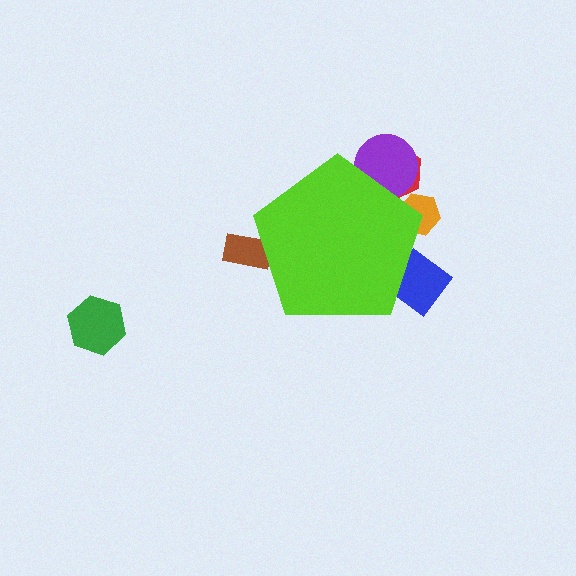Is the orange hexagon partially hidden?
Yes, the orange hexagon is partially hidden behind the lime pentagon.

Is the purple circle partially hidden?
Yes, the purple circle is partially hidden behind the lime pentagon.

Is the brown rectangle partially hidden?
Yes, the brown rectangle is partially hidden behind the lime pentagon.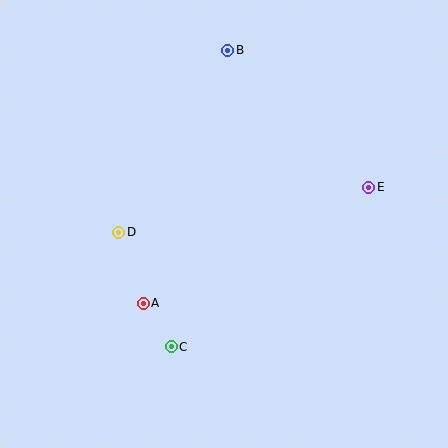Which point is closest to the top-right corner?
Point E is closest to the top-right corner.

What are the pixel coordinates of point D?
Point D is at (119, 232).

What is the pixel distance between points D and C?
The distance between D and C is 126 pixels.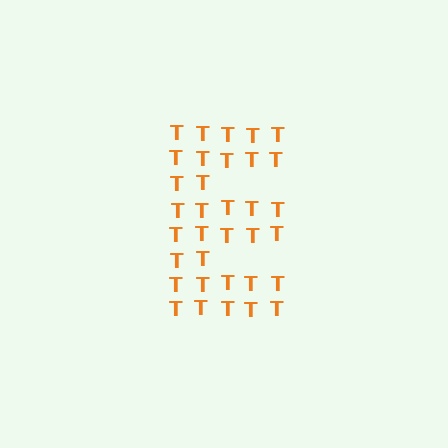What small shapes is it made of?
It is made of small letter T's.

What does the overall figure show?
The overall figure shows the letter E.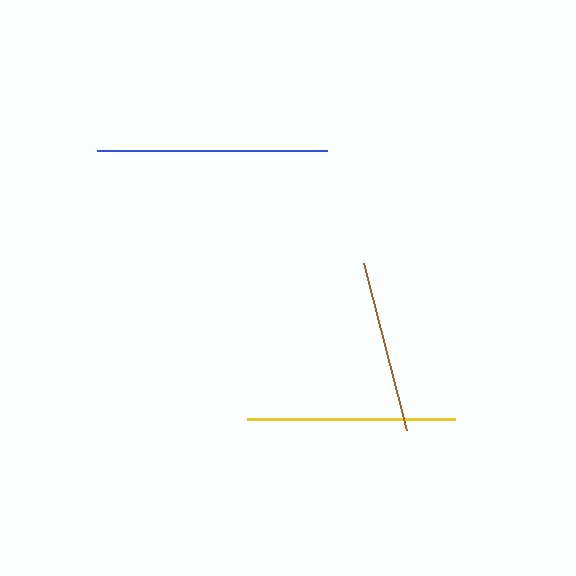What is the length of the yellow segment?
The yellow segment is approximately 207 pixels long.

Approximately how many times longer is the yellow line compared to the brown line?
The yellow line is approximately 1.2 times the length of the brown line.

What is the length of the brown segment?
The brown segment is approximately 173 pixels long.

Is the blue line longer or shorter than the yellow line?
The blue line is longer than the yellow line.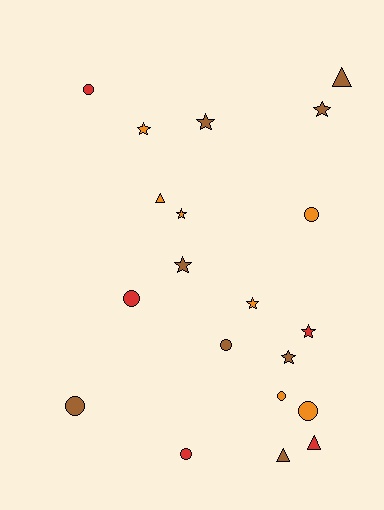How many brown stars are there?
There are 4 brown stars.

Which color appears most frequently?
Brown, with 8 objects.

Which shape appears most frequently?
Circle, with 8 objects.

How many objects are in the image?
There are 20 objects.